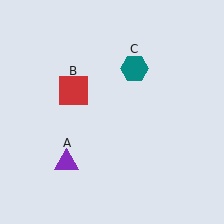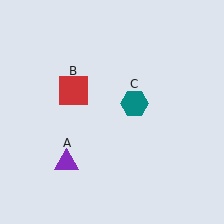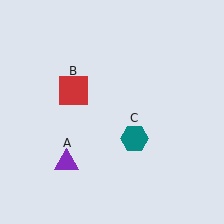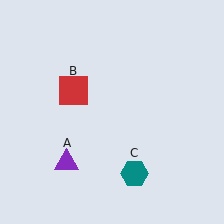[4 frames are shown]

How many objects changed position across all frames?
1 object changed position: teal hexagon (object C).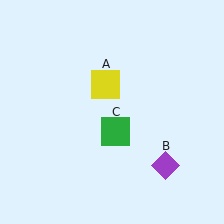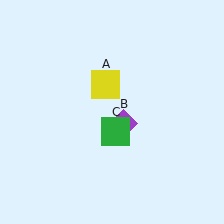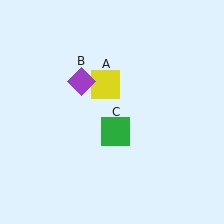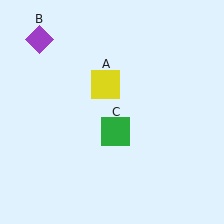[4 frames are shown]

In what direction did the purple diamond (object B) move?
The purple diamond (object B) moved up and to the left.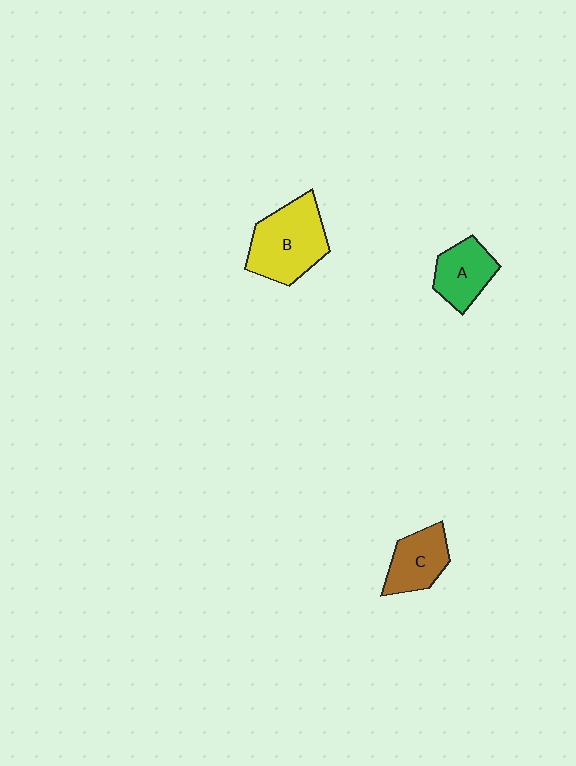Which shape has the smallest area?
Shape A (green).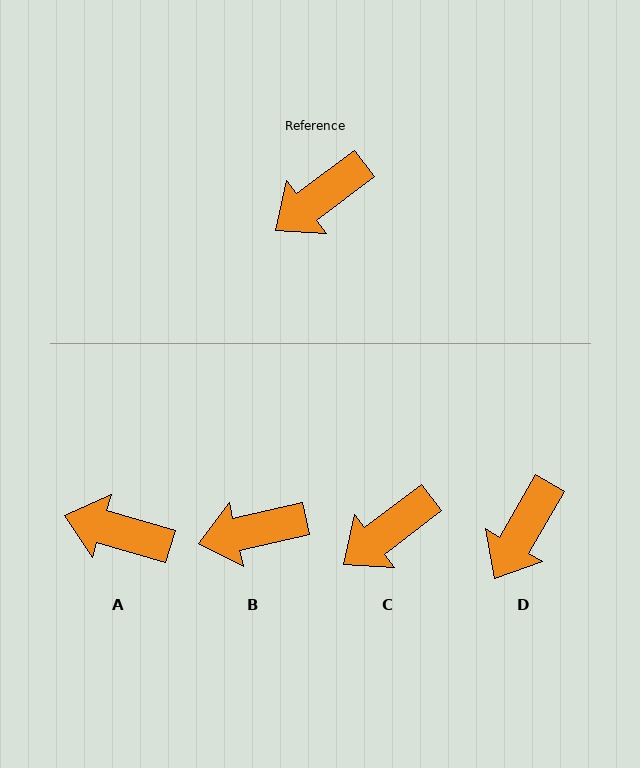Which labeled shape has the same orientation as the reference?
C.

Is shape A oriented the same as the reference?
No, it is off by about 54 degrees.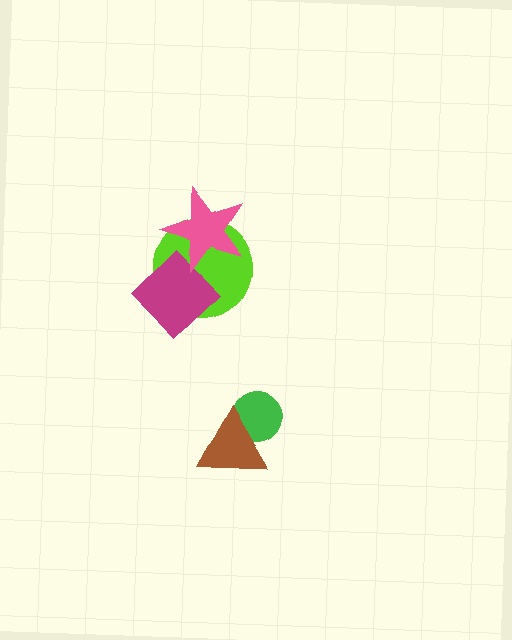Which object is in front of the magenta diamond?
The pink star is in front of the magenta diamond.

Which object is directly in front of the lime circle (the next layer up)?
The magenta diamond is directly in front of the lime circle.